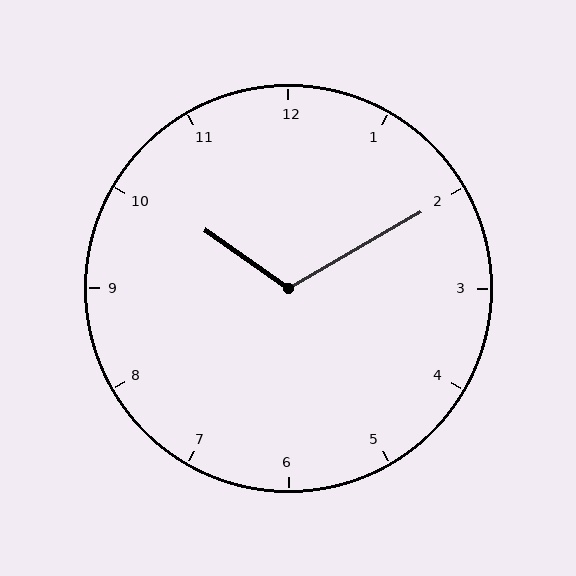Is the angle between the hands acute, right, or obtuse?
It is obtuse.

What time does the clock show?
10:10.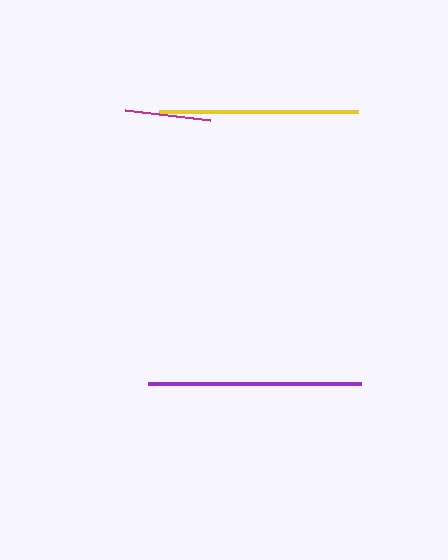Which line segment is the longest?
The purple line is the longest at approximately 213 pixels.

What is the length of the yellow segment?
The yellow segment is approximately 199 pixels long.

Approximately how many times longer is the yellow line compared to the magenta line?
The yellow line is approximately 2.3 times the length of the magenta line.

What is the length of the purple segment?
The purple segment is approximately 213 pixels long.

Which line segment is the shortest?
The magenta line is the shortest at approximately 86 pixels.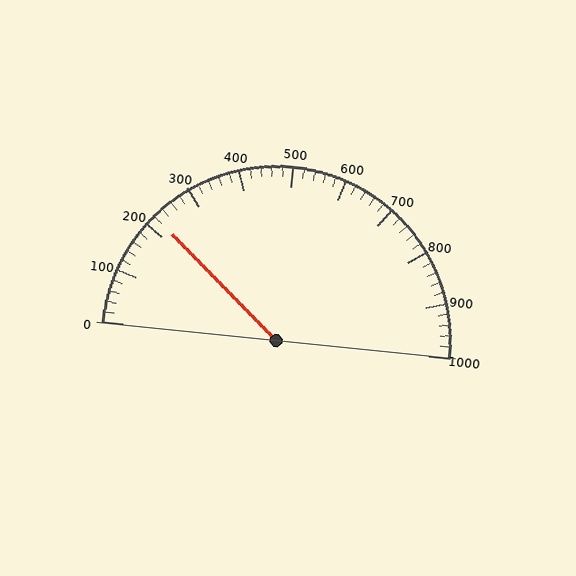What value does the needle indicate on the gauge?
The needle indicates approximately 220.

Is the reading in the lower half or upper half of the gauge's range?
The reading is in the lower half of the range (0 to 1000).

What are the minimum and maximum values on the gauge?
The gauge ranges from 0 to 1000.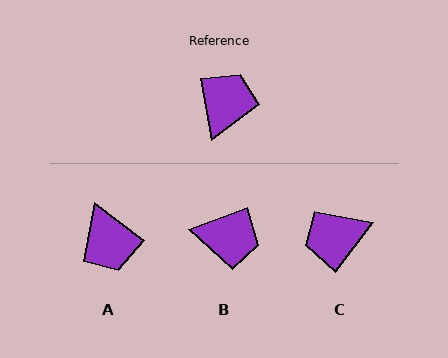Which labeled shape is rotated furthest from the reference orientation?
A, about 137 degrees away.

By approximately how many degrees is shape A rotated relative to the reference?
Approximately 137 degrees clockwise.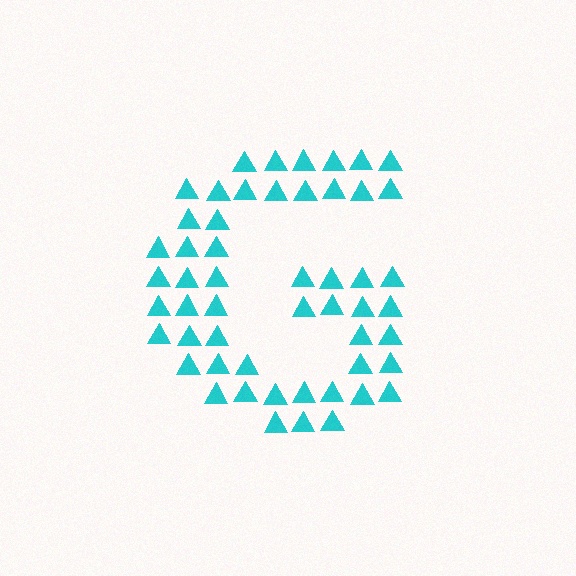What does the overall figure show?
The overall figure shows the letter G.